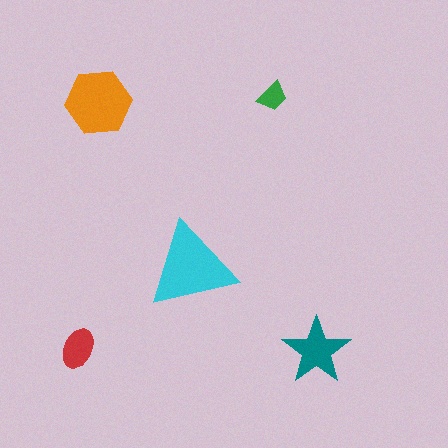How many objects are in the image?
There are 5 objects in the image.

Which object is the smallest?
The green trapezoid.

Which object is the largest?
The cyan triangle.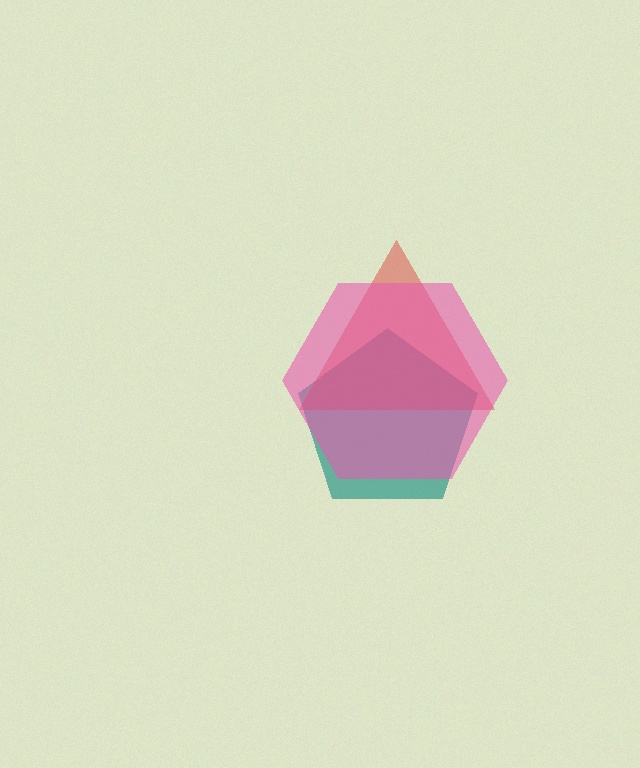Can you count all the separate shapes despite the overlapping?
Yes, there are 3 separate shapes.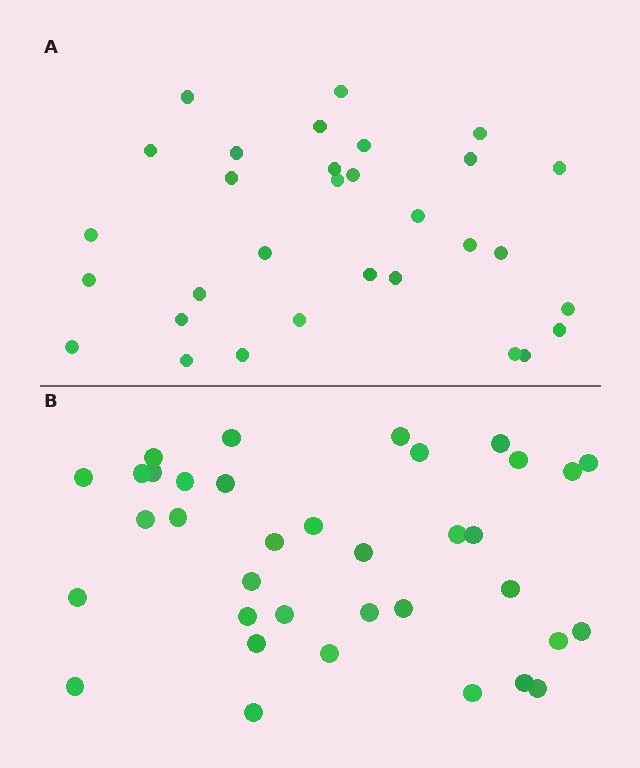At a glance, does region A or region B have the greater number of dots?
Region B (the bottom region) has more dots.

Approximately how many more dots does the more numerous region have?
Region B has about 5 more dots than region A.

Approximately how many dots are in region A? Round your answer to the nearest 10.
About 30 dots. (The exact count is 31, which rounds to 30.)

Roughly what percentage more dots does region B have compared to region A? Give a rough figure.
About 15% more.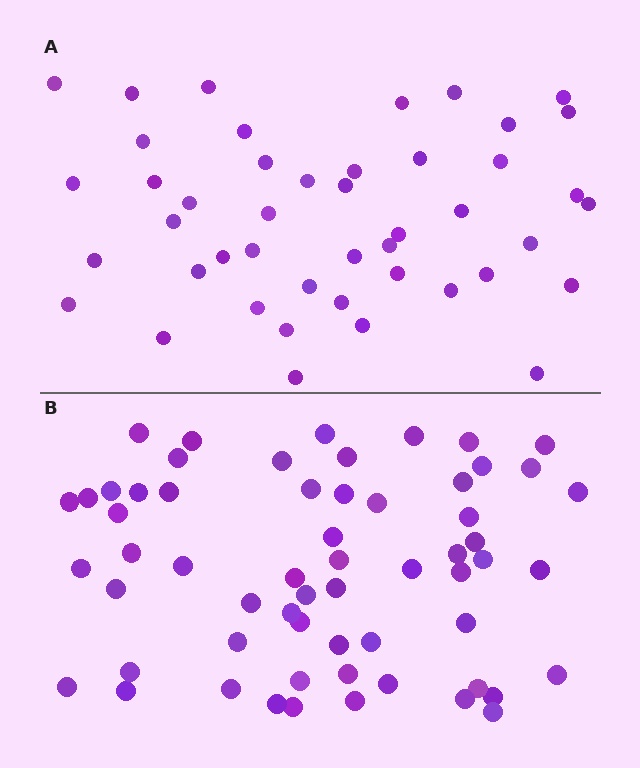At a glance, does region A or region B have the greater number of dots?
Region B (the bottom region) has more dots.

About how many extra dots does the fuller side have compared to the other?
Region B has approximately 15 more dots than region A.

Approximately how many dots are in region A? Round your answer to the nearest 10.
About 40 dots. (The exact count is 45, which rounds to 40.)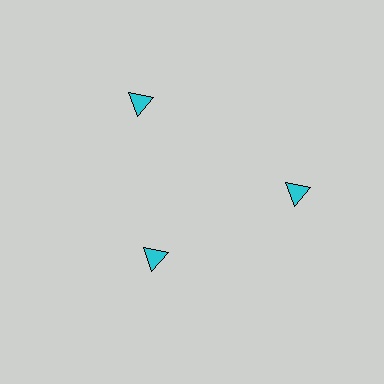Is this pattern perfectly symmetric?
No. The 3 cyan triangles are arranged in a ring, but one element near the 7 o'clock position is pulled inward toward the center, breaking the 3-fold rotational symmetry.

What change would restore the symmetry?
The symmetry would be restored by moving it outward, back onto the ring so that all 3 triangles sit at equal angles and equal distance from the center.